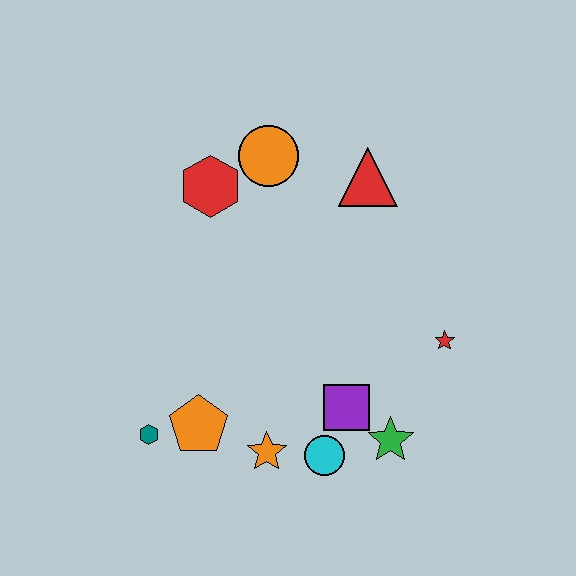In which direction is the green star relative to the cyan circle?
The green star is to the right of the cyan circle.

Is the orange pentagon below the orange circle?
Yes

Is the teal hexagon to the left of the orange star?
Yes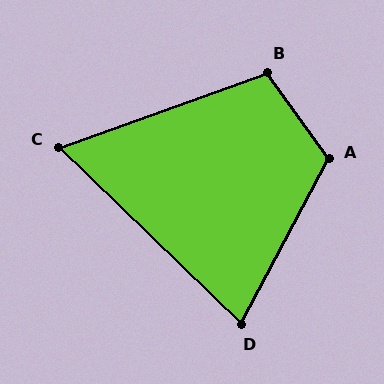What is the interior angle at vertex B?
Approximately 106 degrees (obtuse).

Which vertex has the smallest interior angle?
C, at approximately 64 degrees.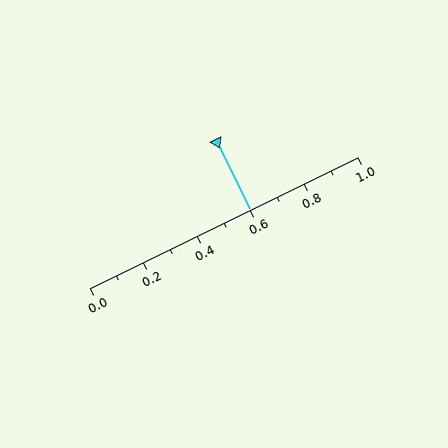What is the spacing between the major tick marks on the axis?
The major ticks are spaced 0.2 apart.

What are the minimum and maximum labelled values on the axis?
The axis runs from 0.0 to 1.0.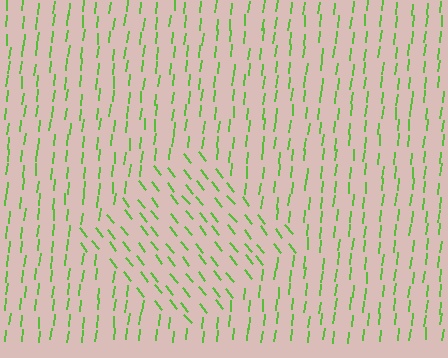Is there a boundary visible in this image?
Yes, there is a texture boundary formed by a change in line orientation.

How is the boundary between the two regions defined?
The boundary is defined purely by a change in line orientation (approximately 45 degrees difference). All lines are the same color and thickness.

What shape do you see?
I see a diamond.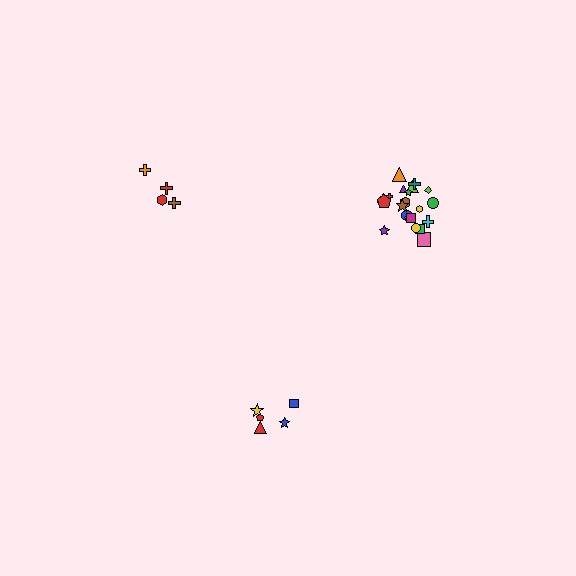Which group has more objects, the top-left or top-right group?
The top-right group.